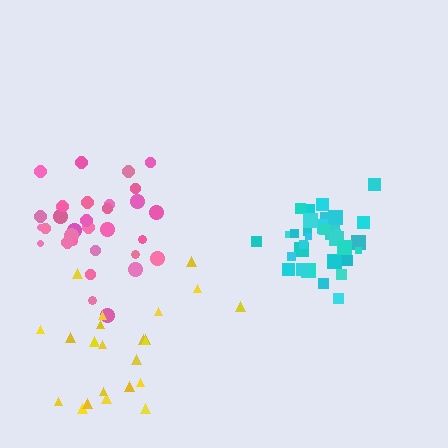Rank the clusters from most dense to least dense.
cyan, pink, yellow.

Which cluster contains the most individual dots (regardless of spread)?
Pink (33).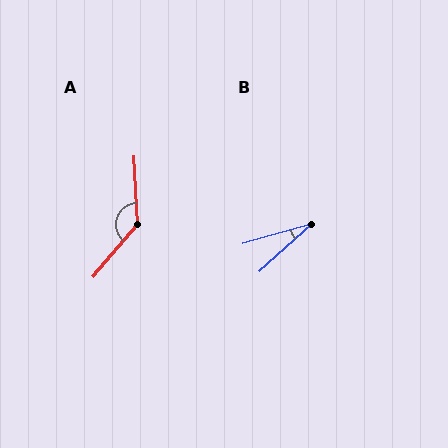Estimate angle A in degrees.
Approximately 137 degrees.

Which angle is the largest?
A, at approximately 137 degrees.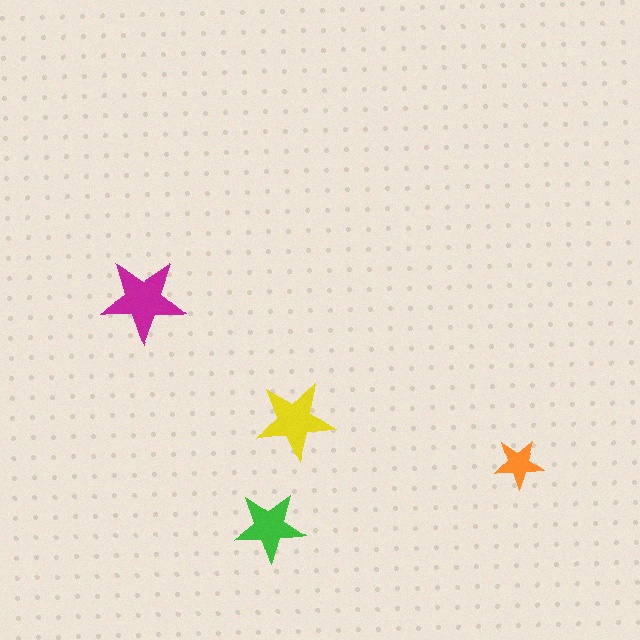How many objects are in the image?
There are 4 objects in the image.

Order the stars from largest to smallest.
the magenta one, the yellow one, the green one, the orange one.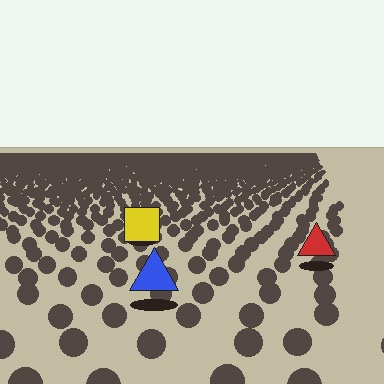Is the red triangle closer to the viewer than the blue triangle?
No. The blue triangle is closer — you can tell from the texture gradient: the ground texture is coarser near it.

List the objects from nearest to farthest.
From nearest to farthest: the blue triangle, the red triangle, the yellow square.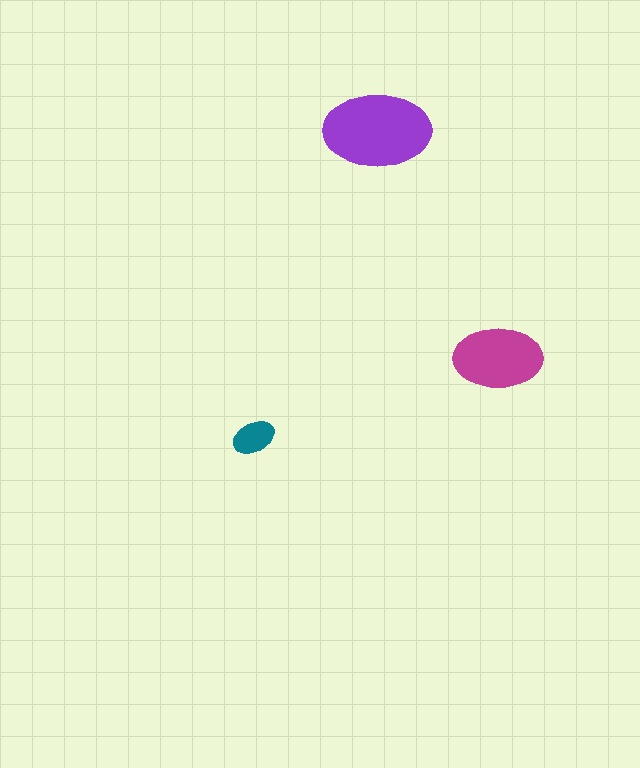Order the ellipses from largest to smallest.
the purple one, the magenta one, the teal one.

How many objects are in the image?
There are 3 objects in the image.